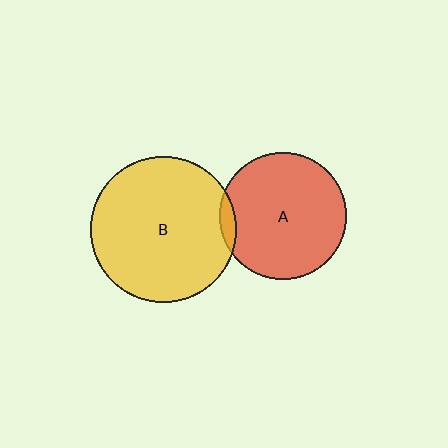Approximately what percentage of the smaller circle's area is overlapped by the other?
Approximately 5%.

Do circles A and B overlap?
Yes.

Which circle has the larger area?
Circle B (yellow).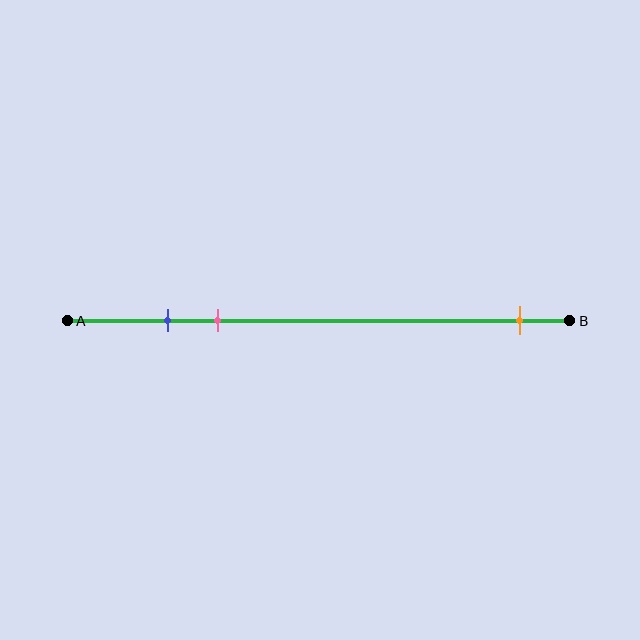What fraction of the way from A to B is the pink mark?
The pink mark is approximately 30% (0.3) of the way from A to B.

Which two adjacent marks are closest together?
The blue and pink marks are the closest adjacent pair.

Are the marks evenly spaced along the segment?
No, the marks are not evenly spaced.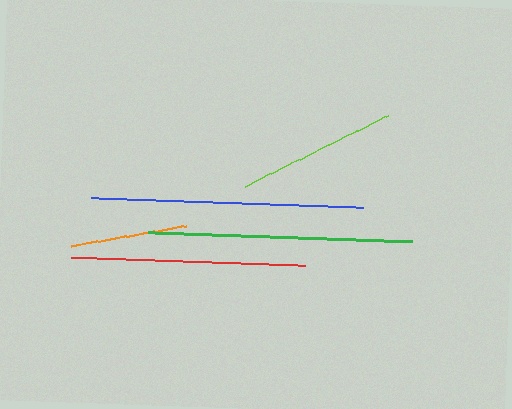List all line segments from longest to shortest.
From longest to shortest: blue, green, red, lime, orange.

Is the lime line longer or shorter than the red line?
The red line is longer than the lime line.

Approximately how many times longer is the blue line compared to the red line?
The blue line is approximately 1.2 times the length of the red line.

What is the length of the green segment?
The green segment is approximately 264 pixels long.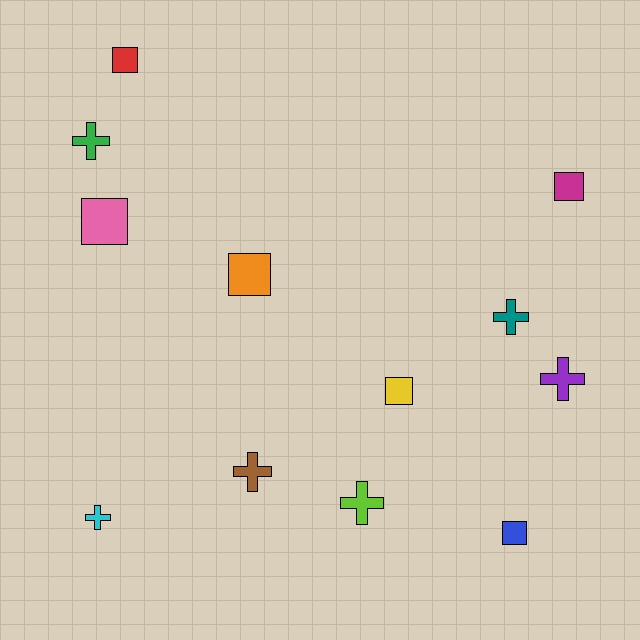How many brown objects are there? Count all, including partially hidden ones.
There is 1 brown object.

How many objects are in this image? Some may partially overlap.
There are 12 objects.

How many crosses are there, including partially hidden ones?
There are 6 crosses.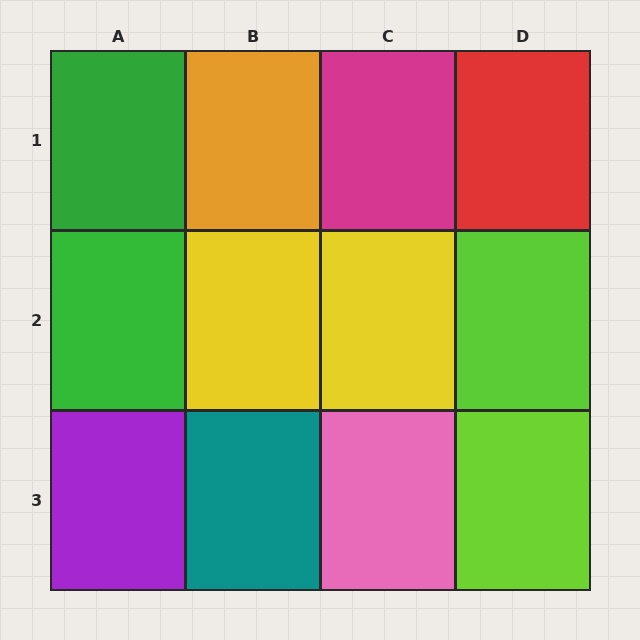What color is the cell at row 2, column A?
Green.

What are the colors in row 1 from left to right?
Green, orange, magenta, red.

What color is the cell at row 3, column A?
Purple.